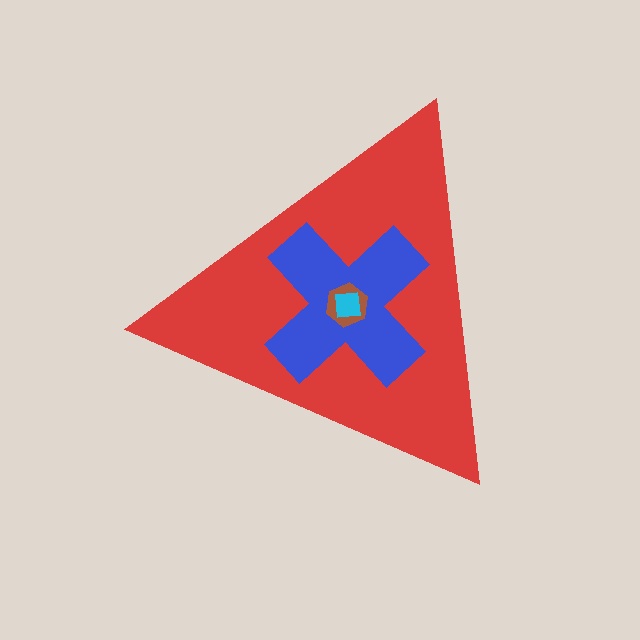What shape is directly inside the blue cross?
The brown hexagon.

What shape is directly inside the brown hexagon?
The cyan square.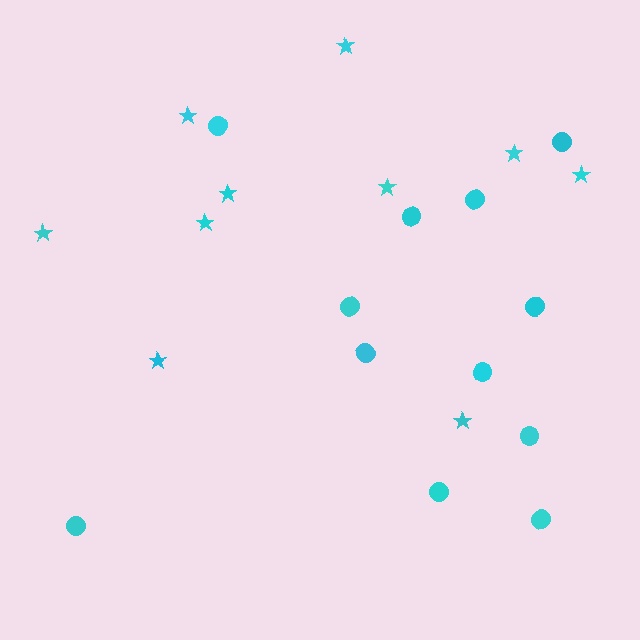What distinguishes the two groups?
There are 2 groups: one group of stars (10) and one group of circles (12).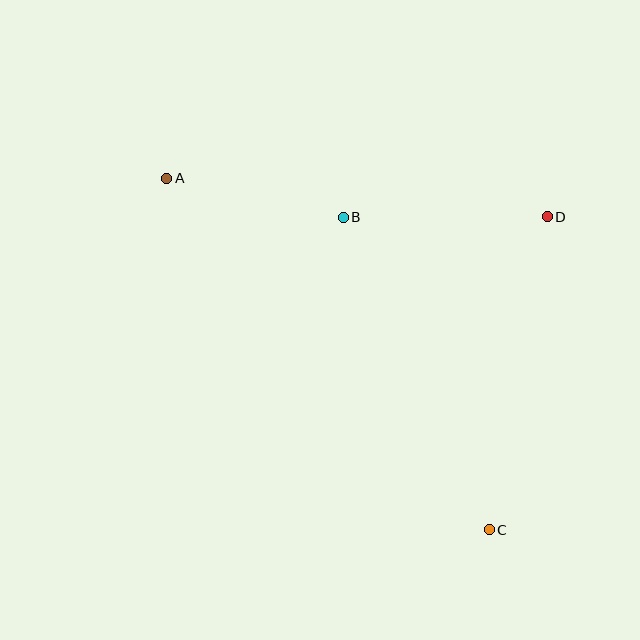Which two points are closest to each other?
Points A and B are closest to each other.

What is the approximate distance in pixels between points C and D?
The distance between C and D is approximately 318 pixels.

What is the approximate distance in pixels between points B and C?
The distance between B and C is approximately 345 pixels.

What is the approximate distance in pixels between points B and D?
The distance between B and D is approximately 204 pixels.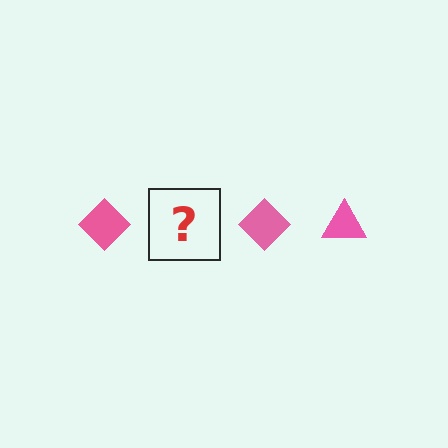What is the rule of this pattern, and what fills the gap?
The rule is that the pattern cycles through diamond, triangle shapes in pink. The gap should be filled with a pink triangle.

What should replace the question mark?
The question mark should be replaced with a pink triangle.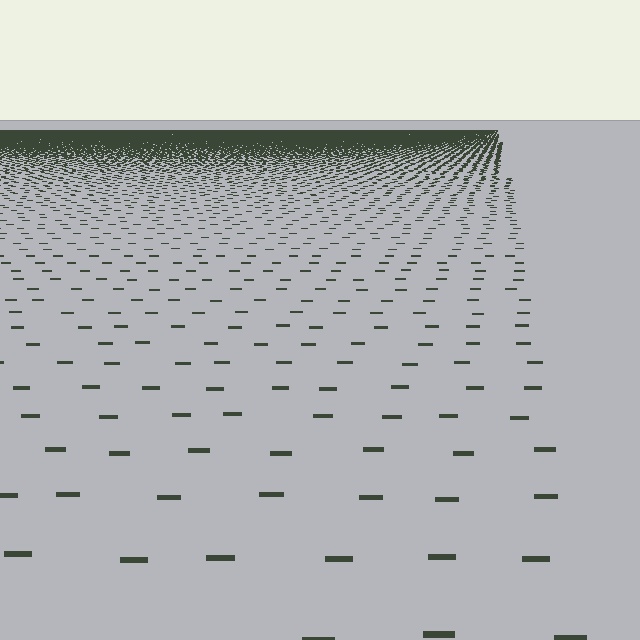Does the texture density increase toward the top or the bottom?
Density increases toward the top.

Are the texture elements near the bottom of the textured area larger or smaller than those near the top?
Larger. Near the bottom, elements are closer to the viewer and appear at a bigger on-screen size.